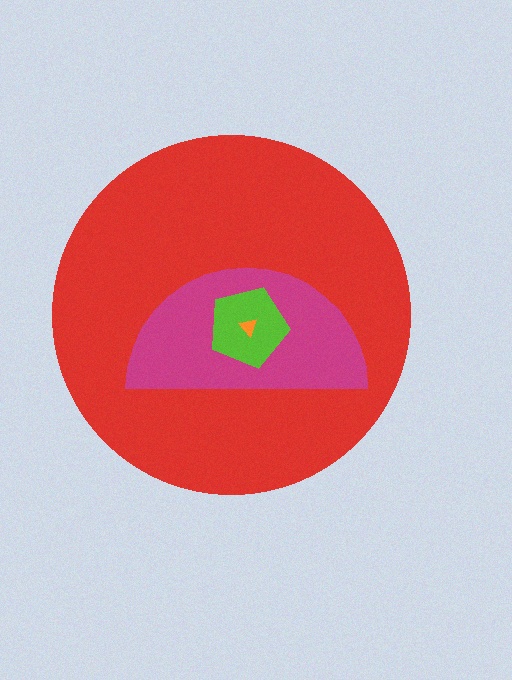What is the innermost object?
The orange triangle.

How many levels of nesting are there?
4.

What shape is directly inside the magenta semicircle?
The lime pentagon.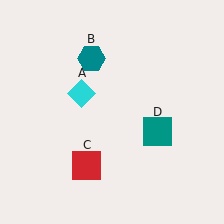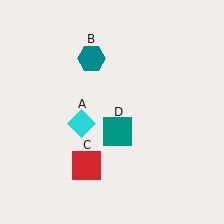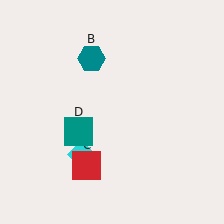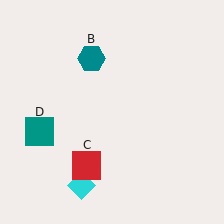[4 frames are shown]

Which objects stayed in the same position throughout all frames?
Teal hexagon (object B) and red square (object C) remained stationary.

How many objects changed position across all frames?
2 objects changed position: cyan diamond (object A), teal square (object D).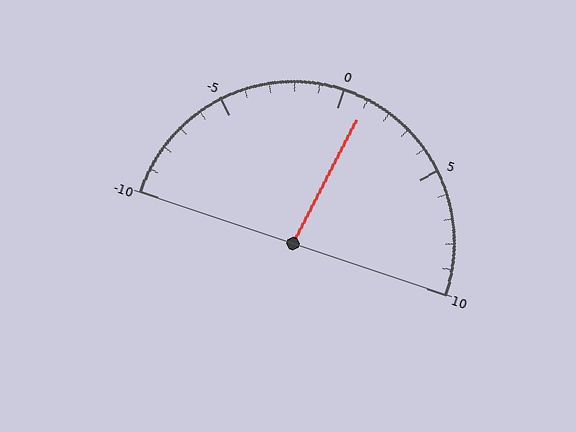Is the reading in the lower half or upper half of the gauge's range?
The reading is in the upper half of the range (-10 to 10).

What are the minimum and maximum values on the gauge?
The gauge ranges from -10 to 10.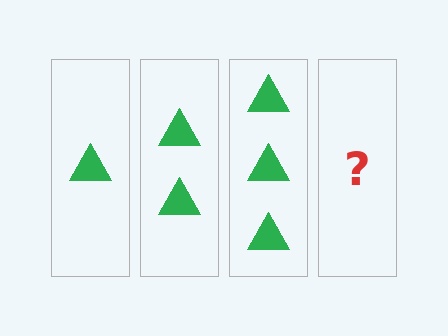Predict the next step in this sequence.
The next step is 4 triangles.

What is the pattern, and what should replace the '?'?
The pattern is that each step adds one more triangle. The '?' should be 4 triangles.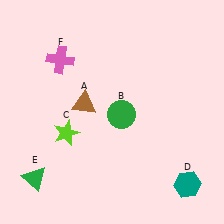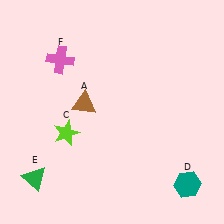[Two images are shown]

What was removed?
The green circle (B) was removed in Image 2.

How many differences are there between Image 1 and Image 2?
There is 1 difference between the two images.